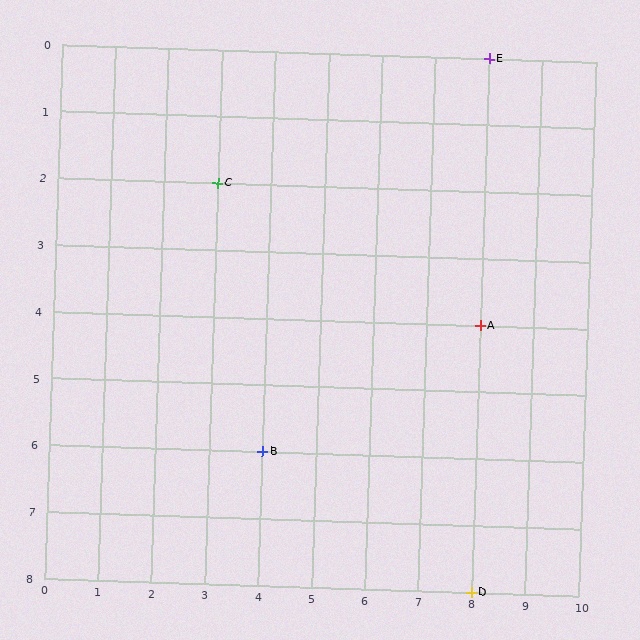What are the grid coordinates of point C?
Point C is at grid coordinates (3, 2).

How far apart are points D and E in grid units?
Points D and E are 8 rows apart.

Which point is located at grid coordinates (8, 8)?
Point D is at (8, 8).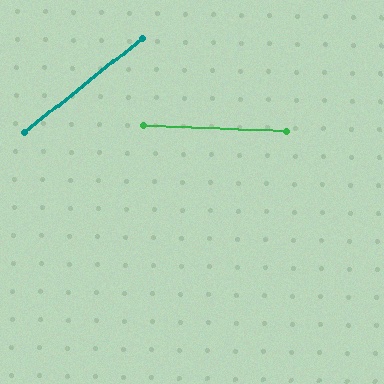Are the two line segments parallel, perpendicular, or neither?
Neither parallel nor perpendicular — they differ by about 41°.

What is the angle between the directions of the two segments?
Approximately 41 degrees.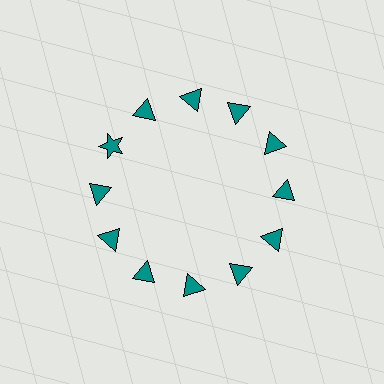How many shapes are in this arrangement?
There are 12 shapes arranged in a ring pattern.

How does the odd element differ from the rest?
It has a different shape: star instead of triangle.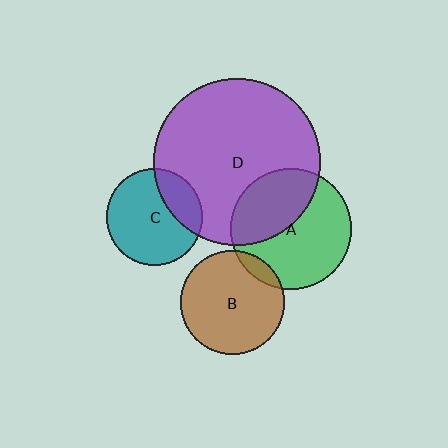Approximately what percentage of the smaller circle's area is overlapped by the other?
Approximately 10%.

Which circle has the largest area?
Circle D (purple).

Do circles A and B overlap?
Yes.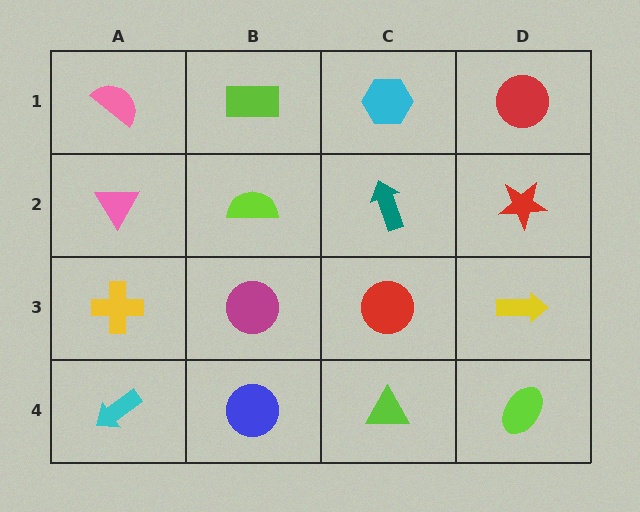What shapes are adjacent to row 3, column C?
A teal arrow (row 2, column C), a lime triangle (row 4, column C), a magenta circle (row 3, column B), a yellow arrow (row 3, column D).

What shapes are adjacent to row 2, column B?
A lime rectangle (row 1, column B), a magenta circle (row 3, column B), a pink triangle (row 2, column A), a teal arrow (row 2, column C).